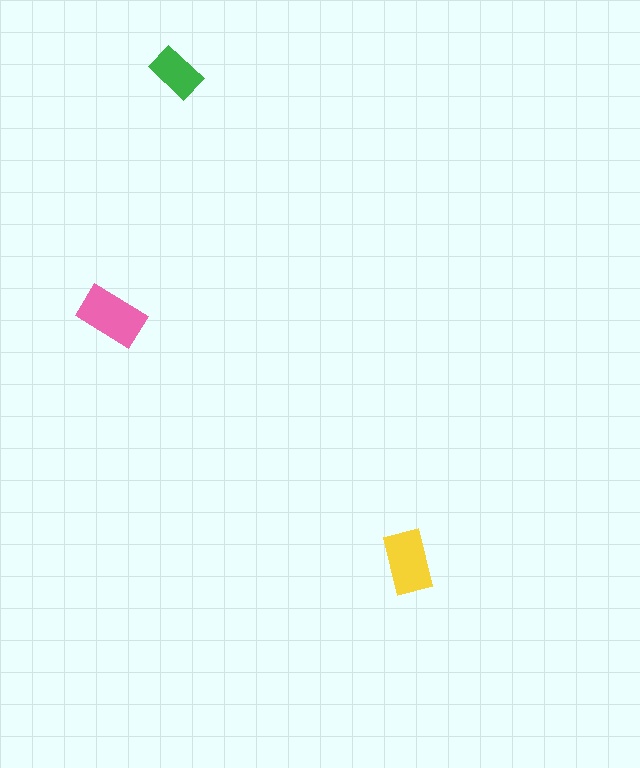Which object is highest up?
The green rectangle is topmost.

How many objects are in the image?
There are 3 objects in the image.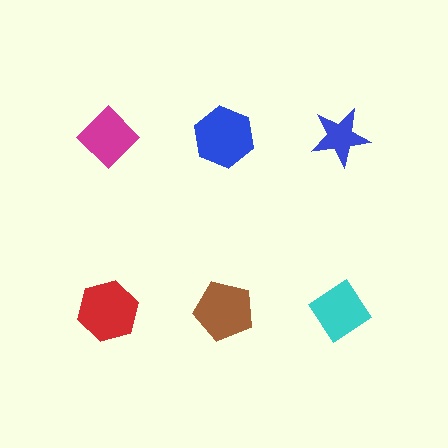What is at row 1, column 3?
A blue star.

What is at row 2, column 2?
A brown pentagon.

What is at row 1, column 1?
A magenta diamond.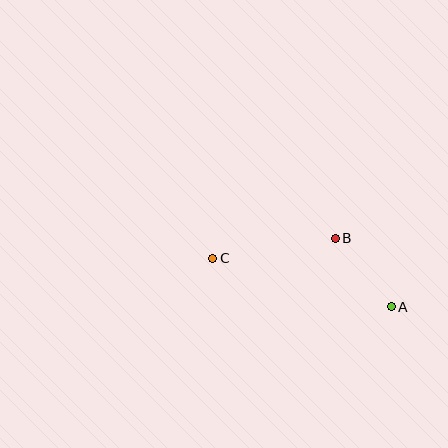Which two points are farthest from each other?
Points A and C are farthest from each other.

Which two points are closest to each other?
Points A and B are closest to each other.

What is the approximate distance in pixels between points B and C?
The distance between B and C is approximately 124 pixels.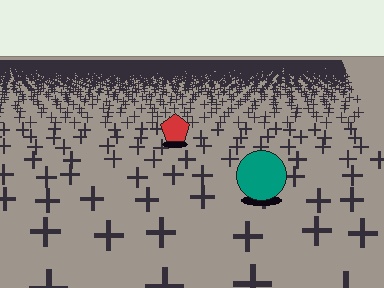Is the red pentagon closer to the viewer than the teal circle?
No. The teal circle is closer — you can tell from the texture gradient: the ground texture is coarser near it.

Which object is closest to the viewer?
The teal circle is closest. The texture marks near it are larger and more spread out.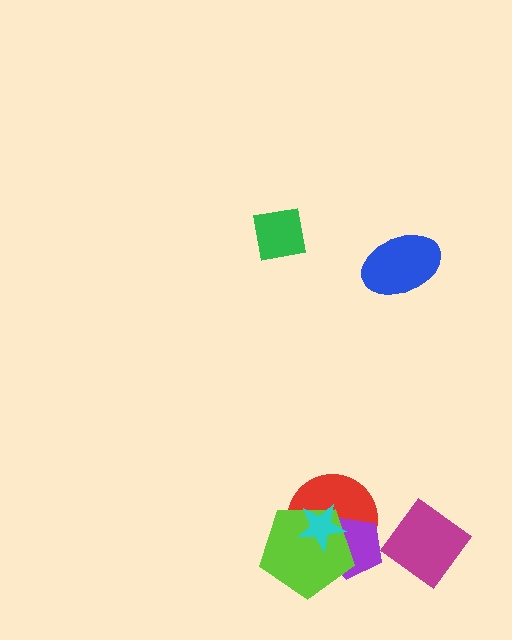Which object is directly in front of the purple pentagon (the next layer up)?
The lime pentagon is directly in front of the purple pentagon.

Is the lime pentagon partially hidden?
Yes, it is partially covered by another shape.